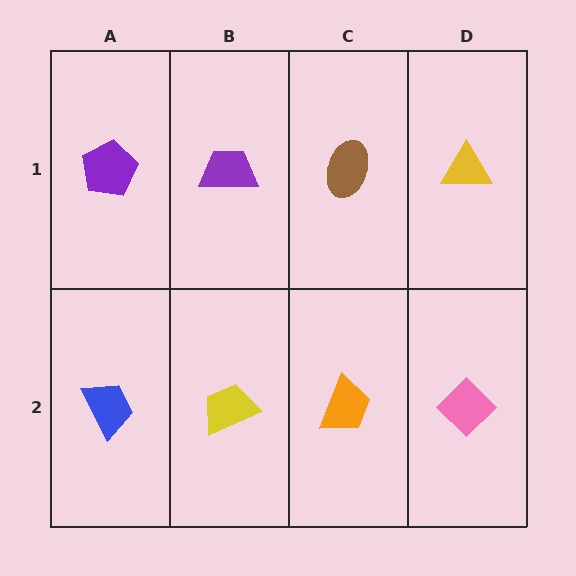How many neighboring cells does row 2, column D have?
2.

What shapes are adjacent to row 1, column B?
A yellow trapezoid (row 2, column B), a purple pentagon (row 1, column A), a brown ellipse (row 1, column C).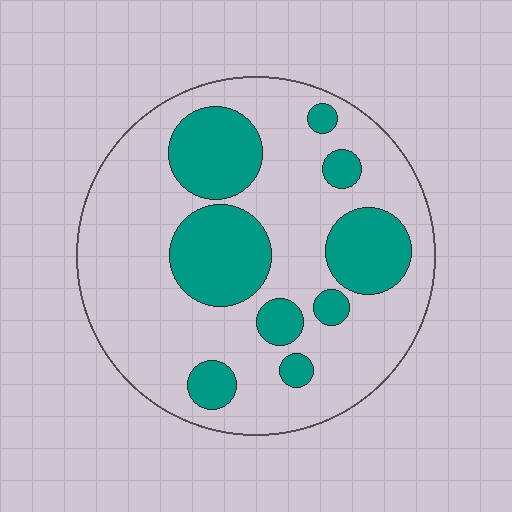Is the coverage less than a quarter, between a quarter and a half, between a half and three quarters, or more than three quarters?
Between a quarter and a half.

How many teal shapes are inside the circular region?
9.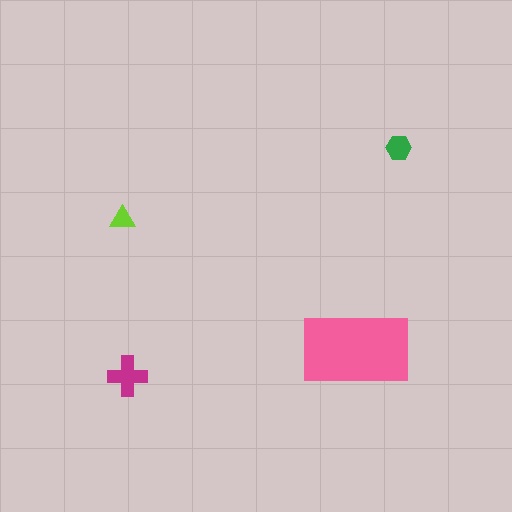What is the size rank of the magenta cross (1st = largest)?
2nd.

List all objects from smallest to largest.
The lime triangle, the green hexagon, the magenta cross, the pink rectangle.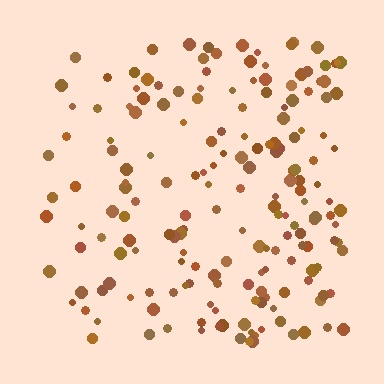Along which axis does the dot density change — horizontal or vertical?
Horizontal.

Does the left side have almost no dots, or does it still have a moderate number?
Still a moderate number, just noticeably fewer than the right.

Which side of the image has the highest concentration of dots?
The right.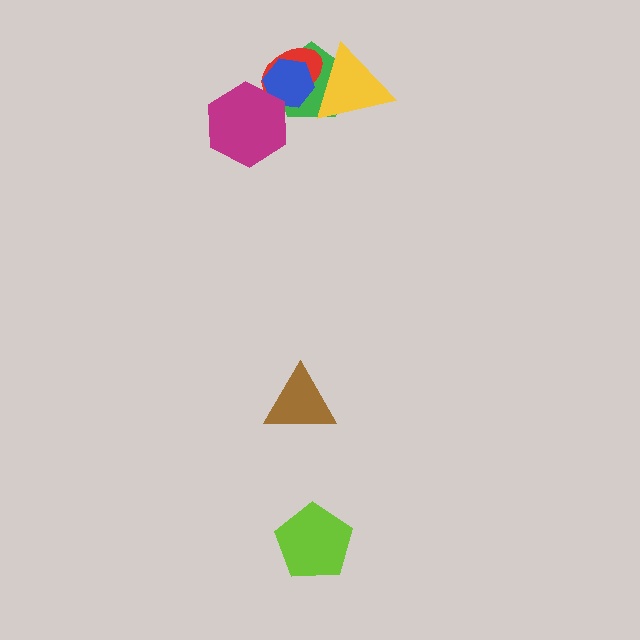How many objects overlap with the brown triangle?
0 objects overlap with the brown triangle.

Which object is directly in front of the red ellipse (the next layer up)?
The yellow triangle is directly in front of the red ellipse.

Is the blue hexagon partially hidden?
Yes, it is partially covered by another shape.